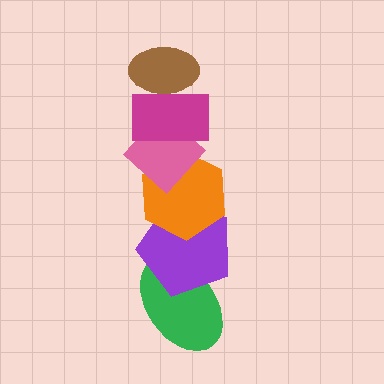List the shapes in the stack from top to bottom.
From top to bottom: the brown ellipse, the magenta rectangle, the pink diamond, the orange hexagon, the purple pentagon, the green ellipse.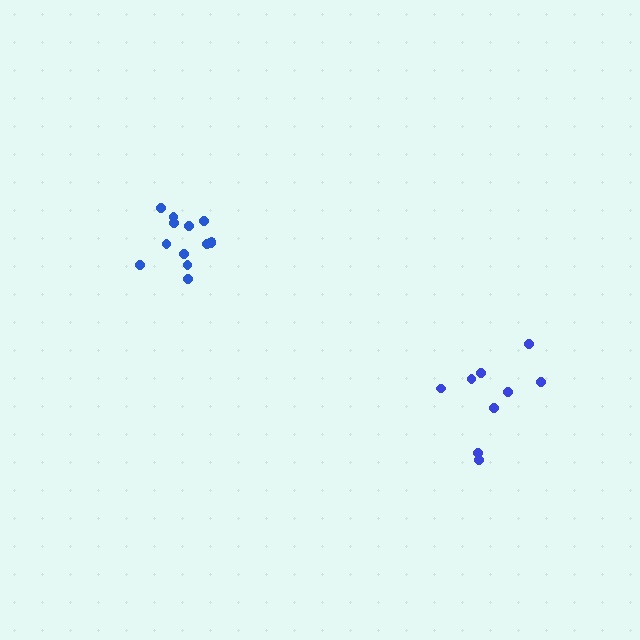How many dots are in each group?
Group 1: 9 dots, Group 2: 13 dots (22 total).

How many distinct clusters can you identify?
There are 2 distinct clusters.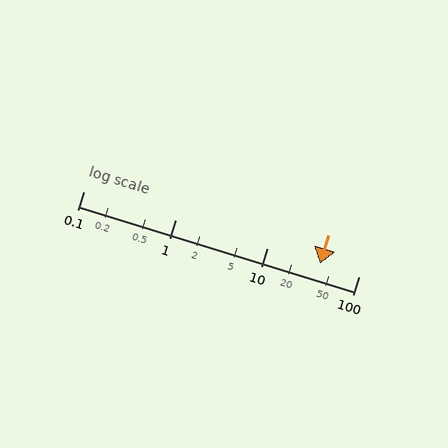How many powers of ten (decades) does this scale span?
The scale spans 3 decades, from 0.1 to 100.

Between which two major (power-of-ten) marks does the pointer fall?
The pointer is between 10 and 100.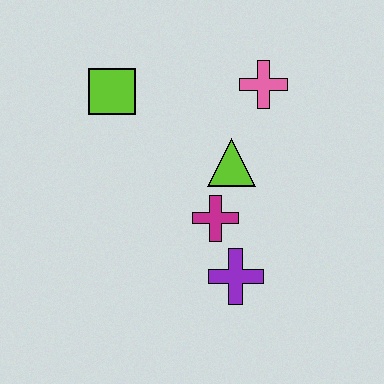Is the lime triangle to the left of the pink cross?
Yes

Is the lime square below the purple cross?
No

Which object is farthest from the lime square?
The purple cross is farthest from the lime square.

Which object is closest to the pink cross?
The lime triangle is closest to the pink cross.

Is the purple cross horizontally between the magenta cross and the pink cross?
Yes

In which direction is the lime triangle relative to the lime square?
The lime triangle is to the right of the lime square.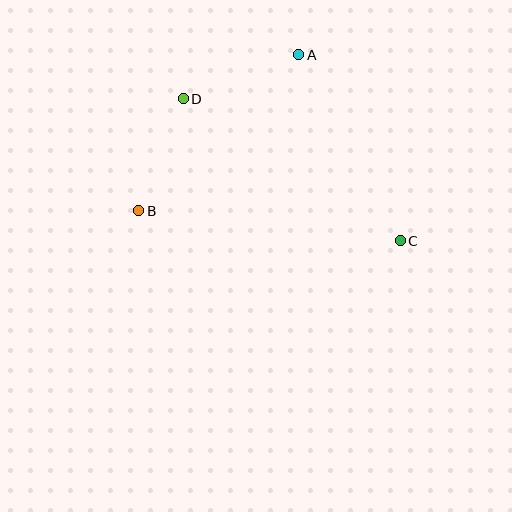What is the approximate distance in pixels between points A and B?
The distance between A and B is approximately 223 pixels.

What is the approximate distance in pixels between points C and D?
The distance between C and D is approximately 259 pixels.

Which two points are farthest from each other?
Points B and C are farthest from each other.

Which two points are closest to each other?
Points B and D are closest to each other.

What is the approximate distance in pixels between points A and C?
The distance between A and C is approximately 212 pixels.